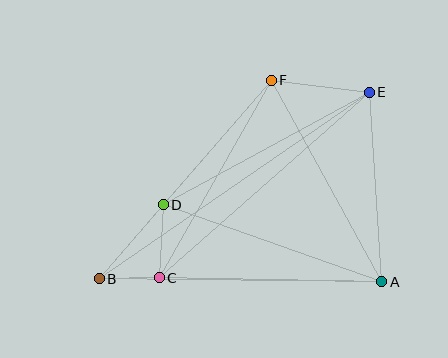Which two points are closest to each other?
Points B and C are closest to each other.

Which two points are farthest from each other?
Points B and E are farthest from each other.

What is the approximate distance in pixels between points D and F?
The distance between D and F is approximately 165 pixels.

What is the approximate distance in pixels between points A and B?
The distance between A and B is approximately 282 pixels.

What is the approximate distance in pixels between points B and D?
The distance between B and D is approximately 98 pixels.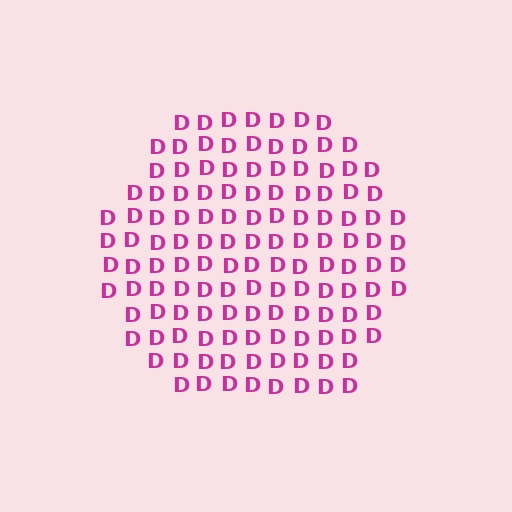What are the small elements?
The small elements are letter D's.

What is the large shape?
The large shape is a hexagon.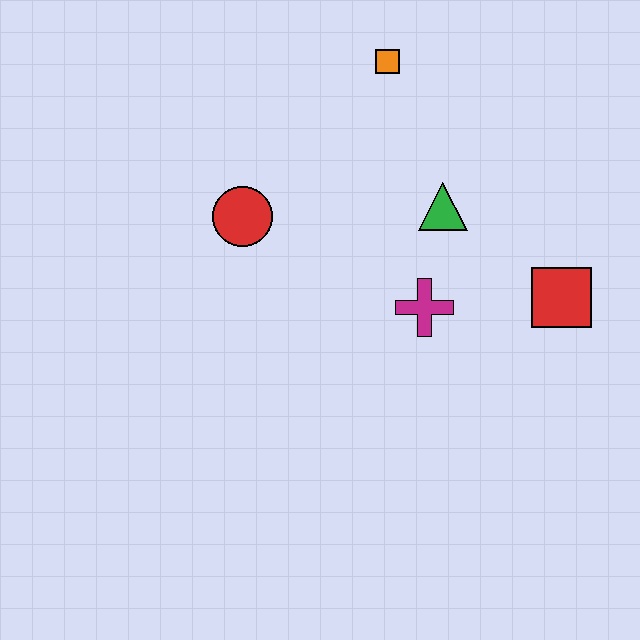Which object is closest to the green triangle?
The magenta cross is closest to the green triangle.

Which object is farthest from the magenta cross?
The orange square is farthest from the magenta cross.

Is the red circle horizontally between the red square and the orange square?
No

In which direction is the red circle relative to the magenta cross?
The red circle is to the left of the magenta cross.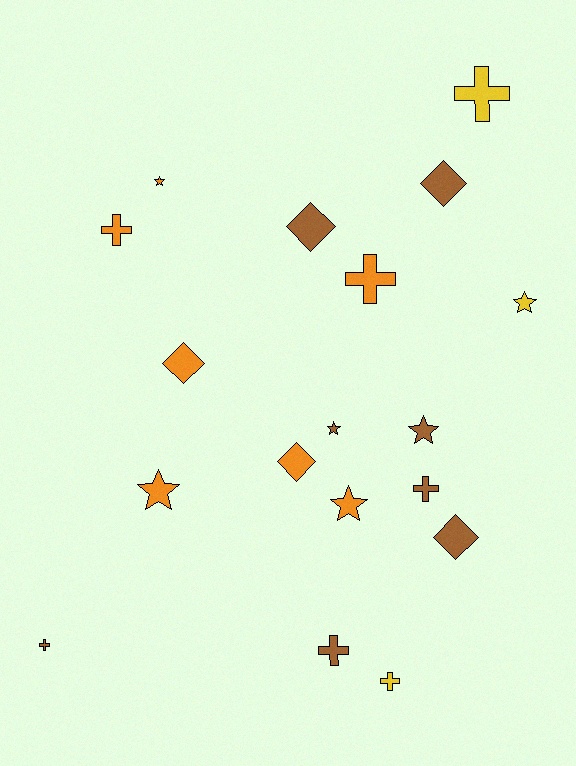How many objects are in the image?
There are 18 objects.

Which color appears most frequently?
Brown, with 8 objects.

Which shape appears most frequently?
Cross, with 7 objects.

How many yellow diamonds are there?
There are no yellow diamonds.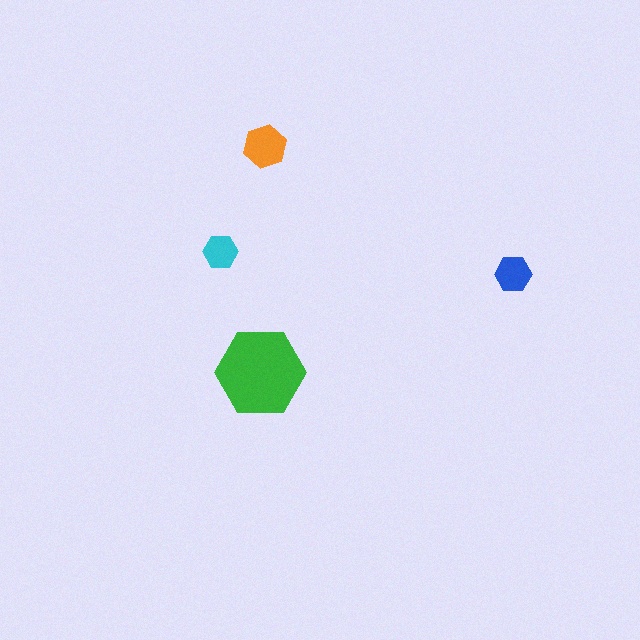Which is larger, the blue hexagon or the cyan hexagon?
The blue one.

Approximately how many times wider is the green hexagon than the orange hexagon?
About 2 times wider.